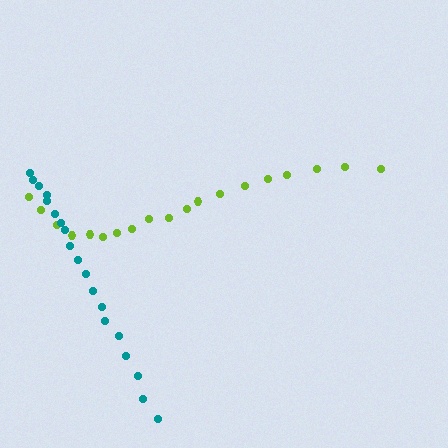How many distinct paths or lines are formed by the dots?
There are 2 distinct paths.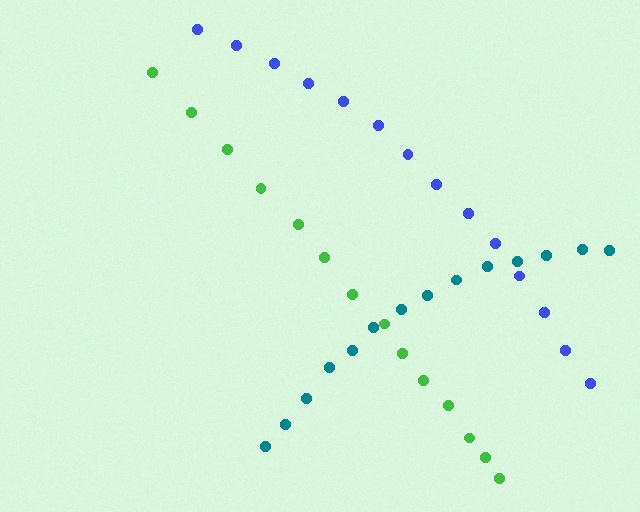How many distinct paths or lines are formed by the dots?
There are 3 distinct paths.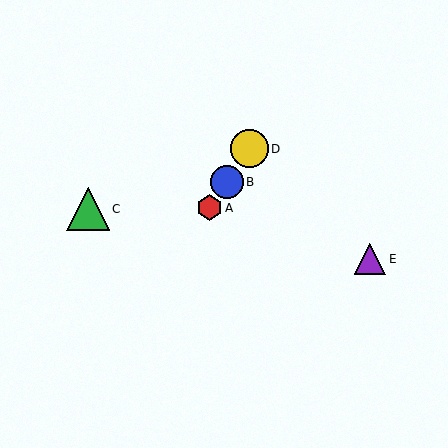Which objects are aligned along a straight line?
Objects A, B, D are aligned along a straight line.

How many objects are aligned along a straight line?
3 objects (A, B, D) are aligned along a straight line.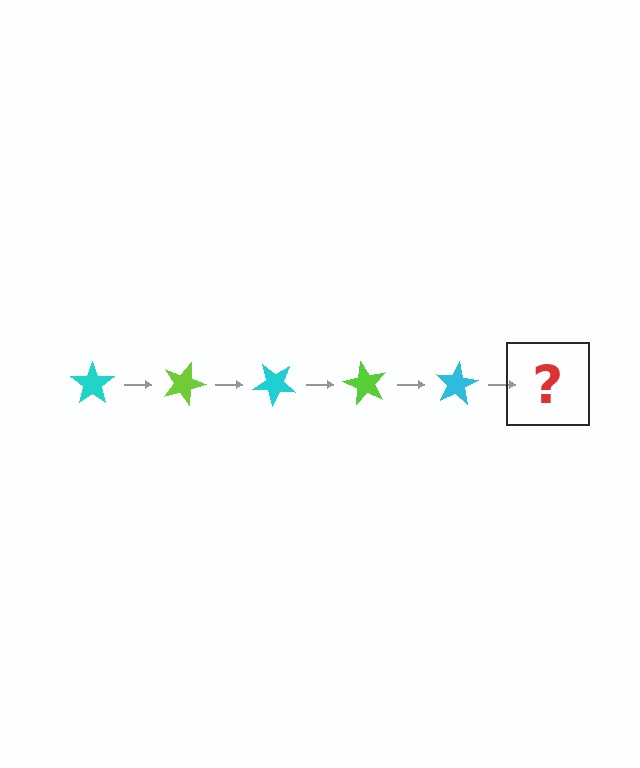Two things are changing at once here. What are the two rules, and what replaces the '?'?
The two rules are that it rotates 20 degrees each step and the color cycles through cyan and lime. The '?' should be a lime star, rotated 100 degrees from the start.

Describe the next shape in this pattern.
It should be a lime star, rotated 100 degrees from the start.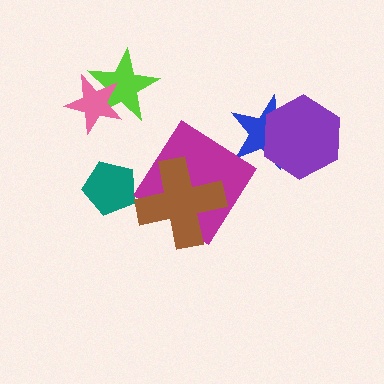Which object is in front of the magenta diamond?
The brown cross is in front of the magenta diamond.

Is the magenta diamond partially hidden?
Yes, it is partially covered by another shape.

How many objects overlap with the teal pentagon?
0 objects overlap with the teal pentagon.